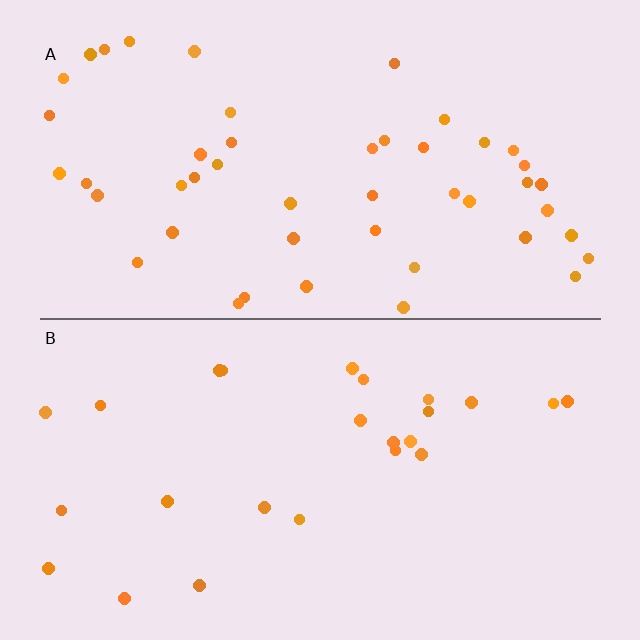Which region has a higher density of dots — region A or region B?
A (the top).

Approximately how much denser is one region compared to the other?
Approximately 1.9× — region A over region B.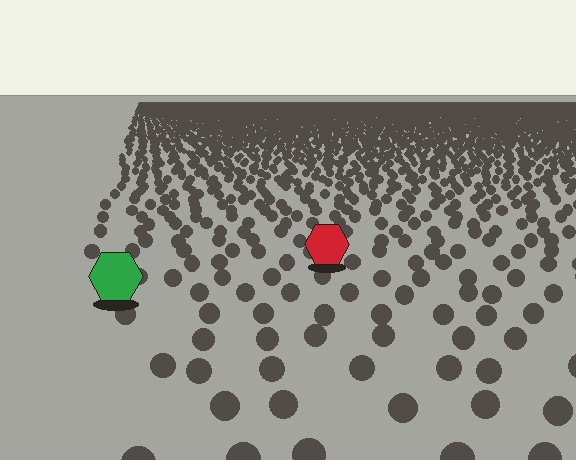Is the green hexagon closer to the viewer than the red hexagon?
Yes. The green hexagon is closer — you can tell from the texture gradient: the ground texture is coarser near it.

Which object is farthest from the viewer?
The red hexagon is farthest from the viewer. It appears smaller and the ground texture around it is denser.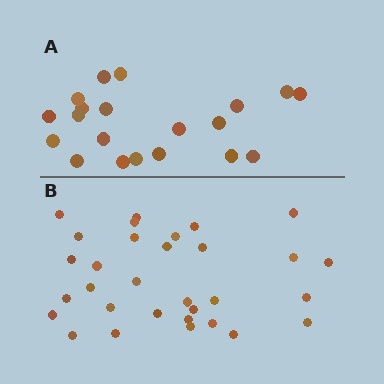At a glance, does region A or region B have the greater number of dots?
Region B (the bottom region) has more dots.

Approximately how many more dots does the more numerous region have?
Region B has roughly 12 or so more dots than region A.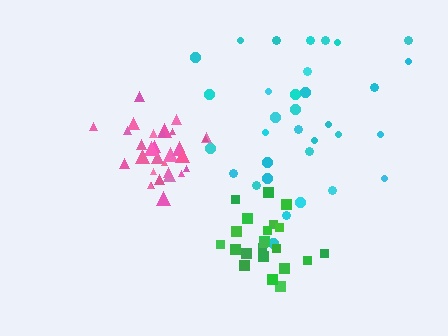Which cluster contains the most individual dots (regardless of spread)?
Cyan (34).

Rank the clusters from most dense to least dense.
pink, green, cyan.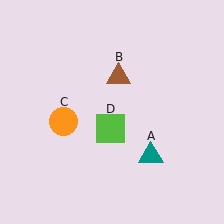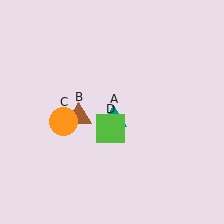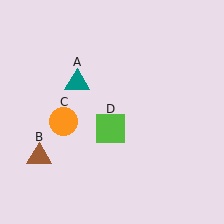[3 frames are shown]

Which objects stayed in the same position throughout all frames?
Orange circle (object C) and lime square (object D) remained stationary.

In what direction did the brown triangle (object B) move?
The brown triangle (object B) moved down and to the left.